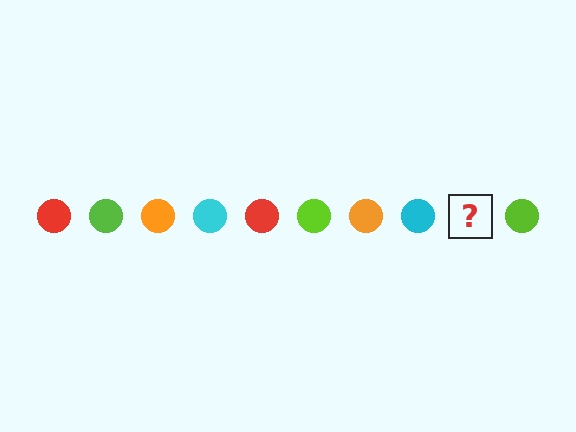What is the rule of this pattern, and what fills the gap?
The rule is that the pattern cycles through red, lime, orange, cyan circles. The gap should be filled with a red circle.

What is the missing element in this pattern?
The missing element is a red circle.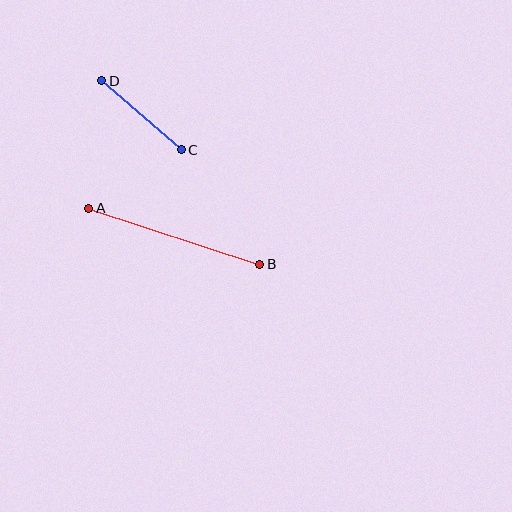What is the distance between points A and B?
The distance is approximately 180 pixels.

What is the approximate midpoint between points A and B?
The midpoint is at approximately (174, 236) pixels.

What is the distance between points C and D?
The distance is approximately 105 pixels.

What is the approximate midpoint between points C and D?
The midpoint is at approximately (142, 115) pixels.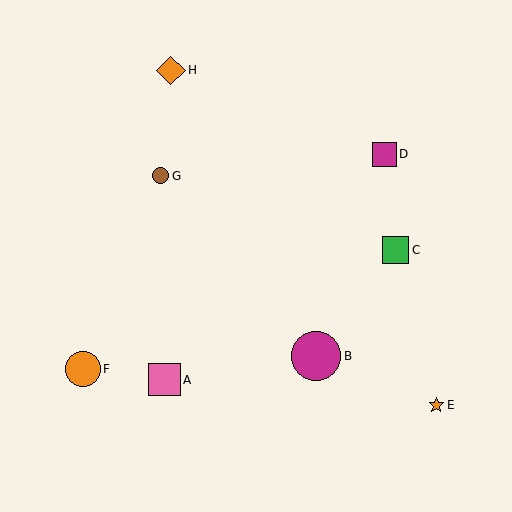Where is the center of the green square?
The center of the green square is at (395, 250).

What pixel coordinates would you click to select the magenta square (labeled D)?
Click at (384, 154) to select the magenta square D.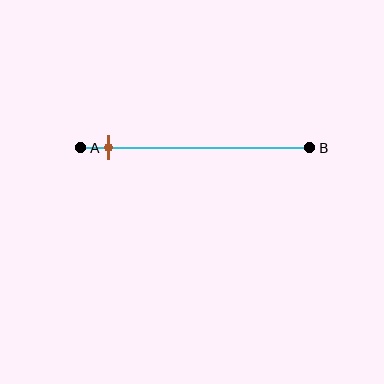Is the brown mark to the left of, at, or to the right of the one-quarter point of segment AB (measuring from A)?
The brown mark is to the left of the one-quarter point of segment AB.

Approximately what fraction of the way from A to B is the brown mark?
The brown mark is approximately 10% of the way from A to B.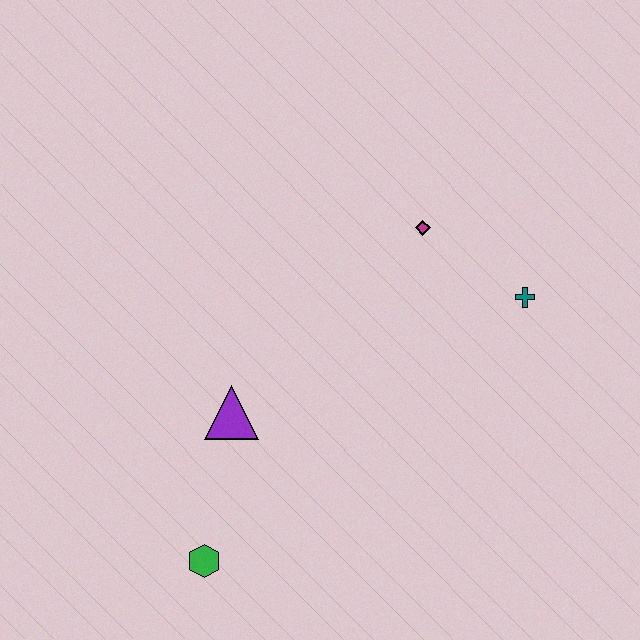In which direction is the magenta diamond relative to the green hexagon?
The magenta diamond is above the green hexagon.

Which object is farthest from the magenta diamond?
The green hexagon is farthest from the magenta diamond.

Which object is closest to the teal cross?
The magenta diamond is closest to the teal cross.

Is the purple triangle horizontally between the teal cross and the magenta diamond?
No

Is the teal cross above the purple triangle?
Yes